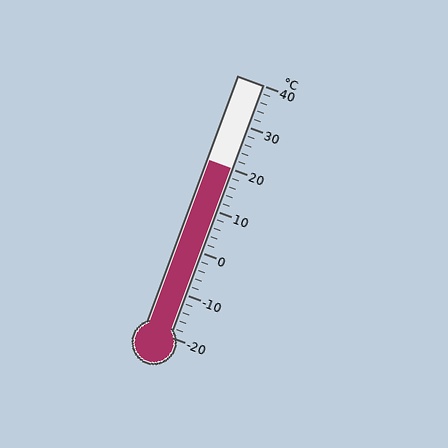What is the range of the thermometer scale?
The thermometer scale ranges from -20°C to 40°C.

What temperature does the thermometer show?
The thermometer shows approximately 20°C.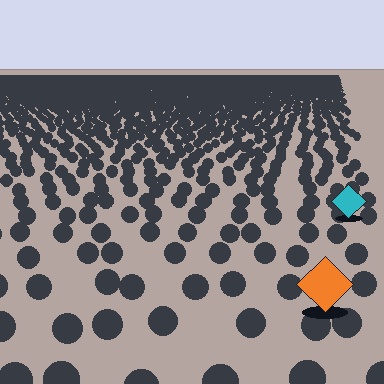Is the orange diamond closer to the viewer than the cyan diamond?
Yes. The orange diamond is closer — you can tell from the texture gradient: the ground texture is coarser near it.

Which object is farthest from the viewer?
The cyan diamond is farthest from the viewer. It appears smaller and the ground texture around it is denser.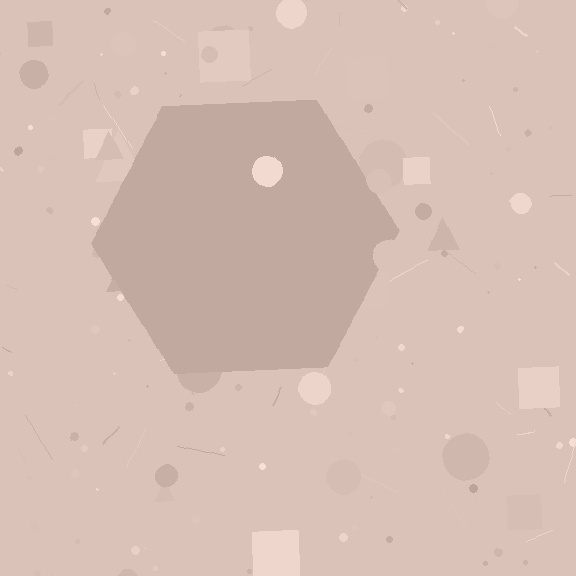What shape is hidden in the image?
A hexagon is hidden in the image.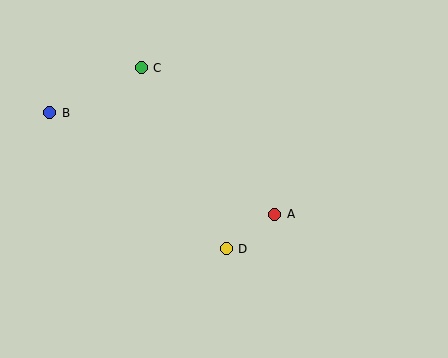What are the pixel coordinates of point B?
Point B is at (50, 113).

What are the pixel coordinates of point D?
Point D is at (226, 249).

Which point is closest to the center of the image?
Point A at (275, 214) is closest to the center.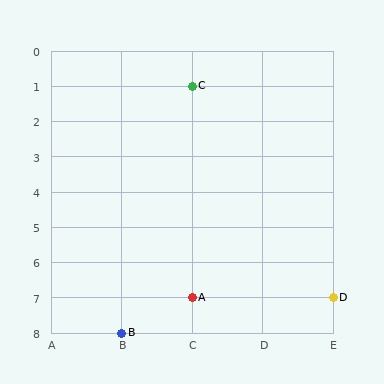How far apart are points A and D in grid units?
Points A and D are 2 columns apart.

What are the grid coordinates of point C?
Point C is at grid coordinates (C, 1).